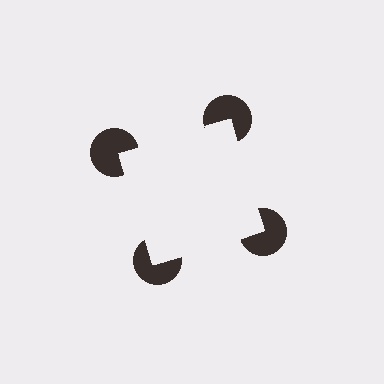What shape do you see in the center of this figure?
An illusory square — its edges are inferred from the aligned wedge cuts in the pac-man discs, not physically drawn.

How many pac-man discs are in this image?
There are 4 — one at each vertex of the illusory square.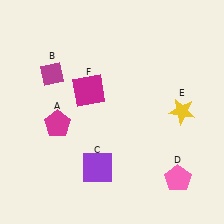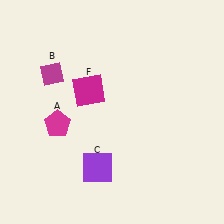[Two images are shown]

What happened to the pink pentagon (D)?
The pink pentagon (D) was removed in Image 2. It was in the bottom-right area of Image 1.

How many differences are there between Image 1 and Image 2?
There are 2 differences between the two images.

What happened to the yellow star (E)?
The yellow star (E) was removed in Image 2. It was in the top-right area of Image 1.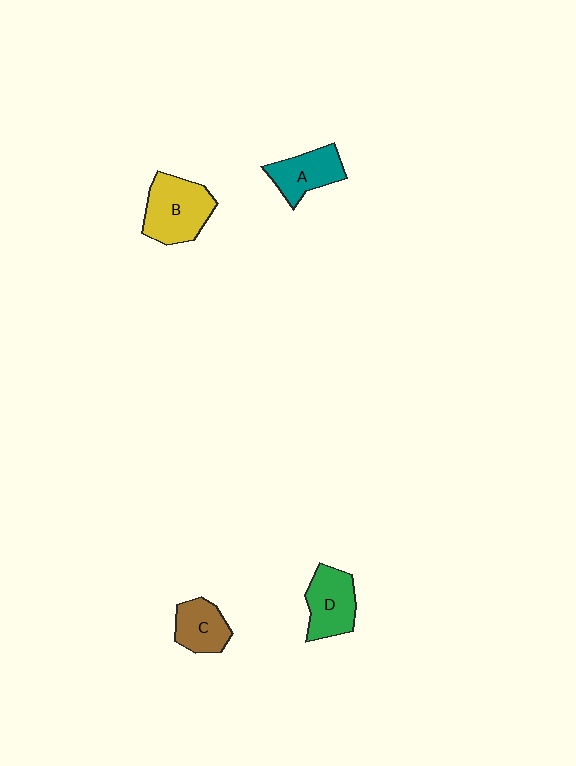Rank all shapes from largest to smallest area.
From largest to smallest: B (yellow), D (green), A (teal), C (brown).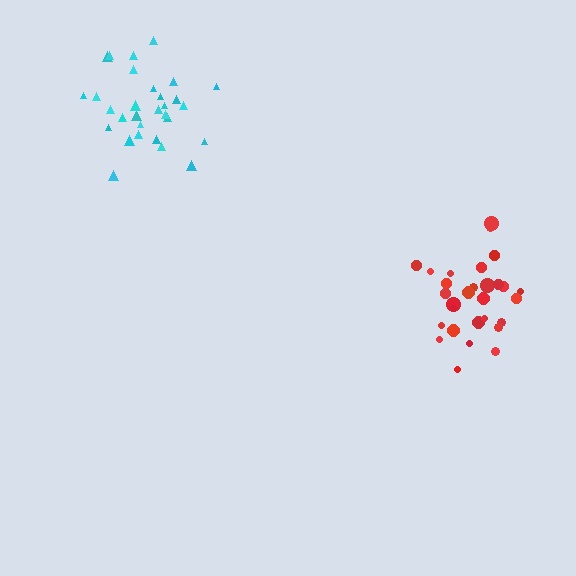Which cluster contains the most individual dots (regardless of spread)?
Cyan (31).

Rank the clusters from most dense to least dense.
red, cyan.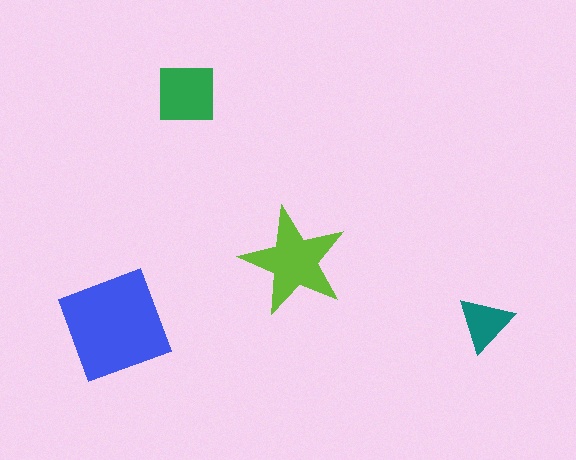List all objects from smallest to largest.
The teal triangle, the green square, the lime star, the blue diamond.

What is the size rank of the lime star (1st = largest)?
2nd.